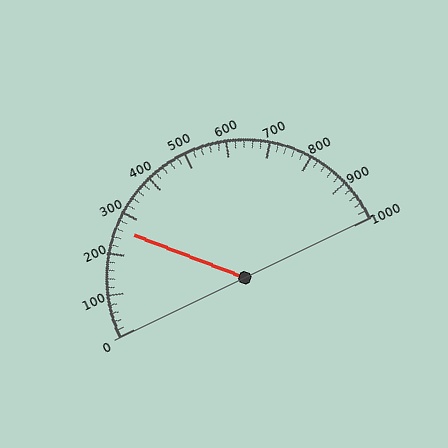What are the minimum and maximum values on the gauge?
The gauge ranges from 0 to 1000.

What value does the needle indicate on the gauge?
The needle indicates approximately 260.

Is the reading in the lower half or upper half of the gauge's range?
The reading is in the lower half of the range (0 to 1000).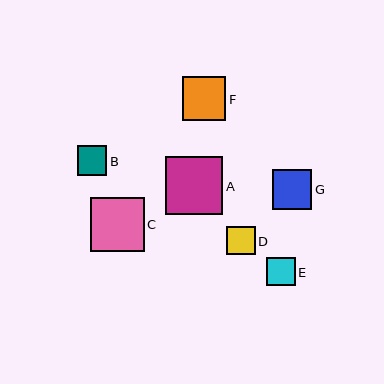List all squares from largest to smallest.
From largest to smallest: A, C, F, G, B, E, D.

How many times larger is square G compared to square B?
Square G is approximately 1.3 times the size of square B.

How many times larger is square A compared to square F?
Square A is approximately 1.3 times the size of square F.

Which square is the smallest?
Square D is the smallest with a size of approximately 28 pixels.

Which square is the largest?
Square A is the largest with a size of approximately 57 pixels.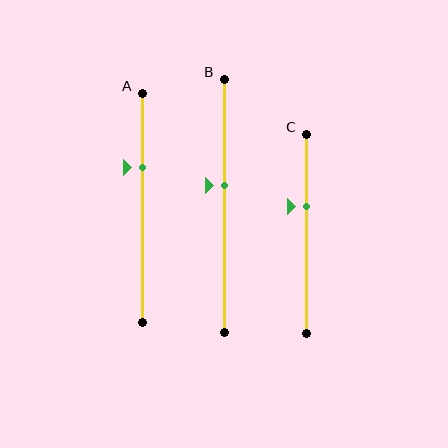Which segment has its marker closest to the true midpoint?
Segment B has its marker closest to the true midpoint.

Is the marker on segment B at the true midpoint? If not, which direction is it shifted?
No, the marker on segment B is shifted upward by about 8% of the segment length.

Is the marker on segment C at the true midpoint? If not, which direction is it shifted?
No, the marker on segment C is shifted upward by about 14% of the segment length.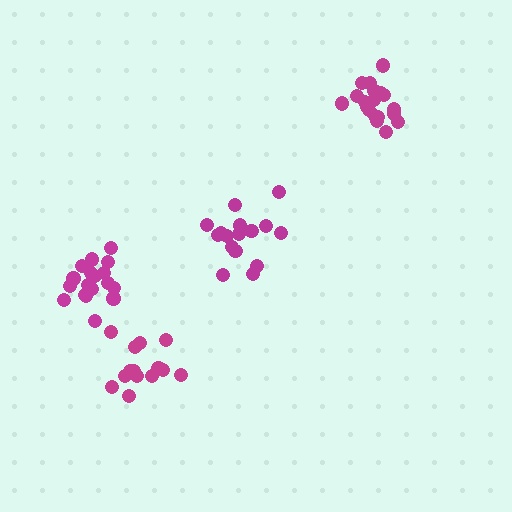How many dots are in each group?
Group 1: 14 dots, Group 2: 19 dots, Group 3: 18 dots, Group 4: 16 dots (67 total).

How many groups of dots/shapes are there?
There are 4 groups.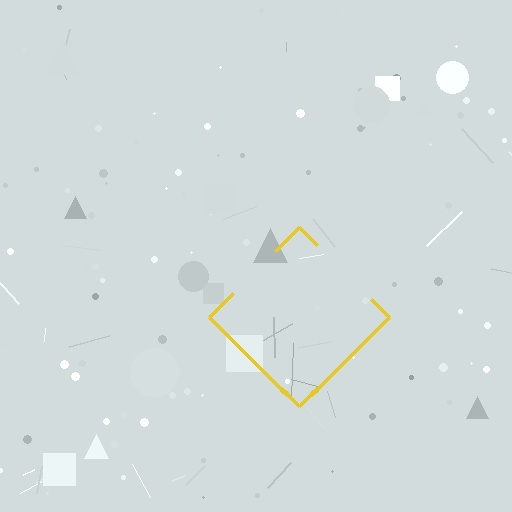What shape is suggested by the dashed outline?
The dashed outline suggests a diamond.